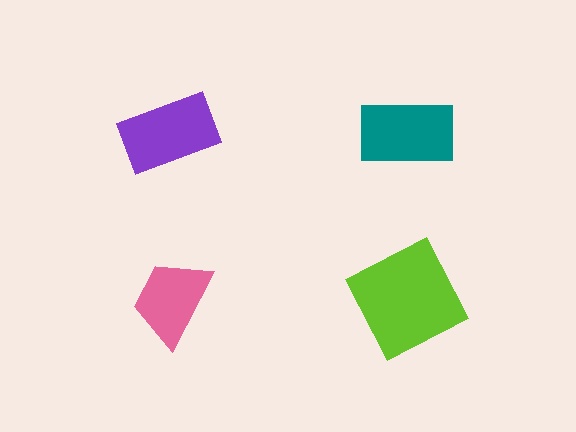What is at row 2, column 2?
A lime square.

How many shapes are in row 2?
2 shapes.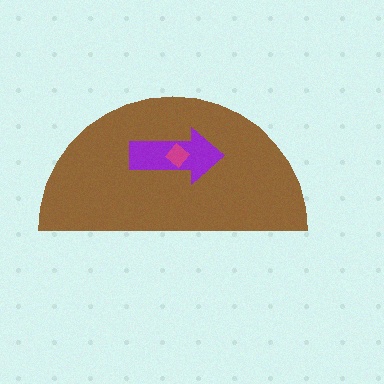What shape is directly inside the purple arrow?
The magenta diamond.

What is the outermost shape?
The brown semicircle.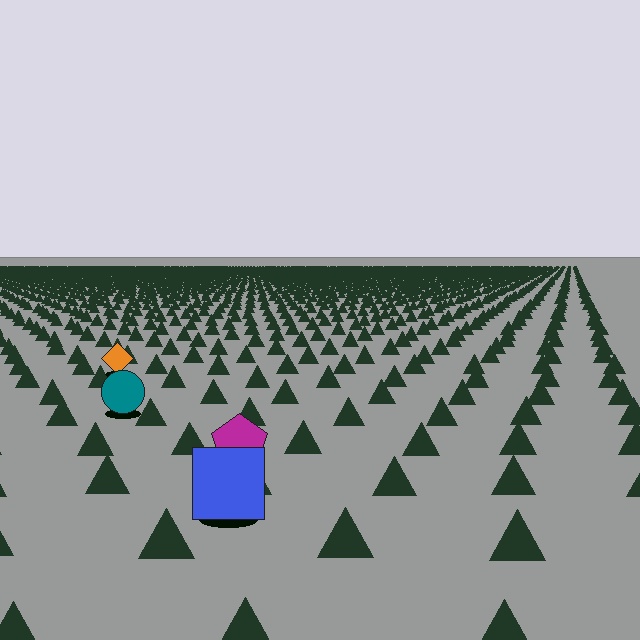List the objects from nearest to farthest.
From nearest to farthest: the blue square, the magenta pentagon, the teal circle, the orange diamond.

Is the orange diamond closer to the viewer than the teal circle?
No. The teal circle is closer — you can tell from the texture gradient: the ground texture is coarser near it.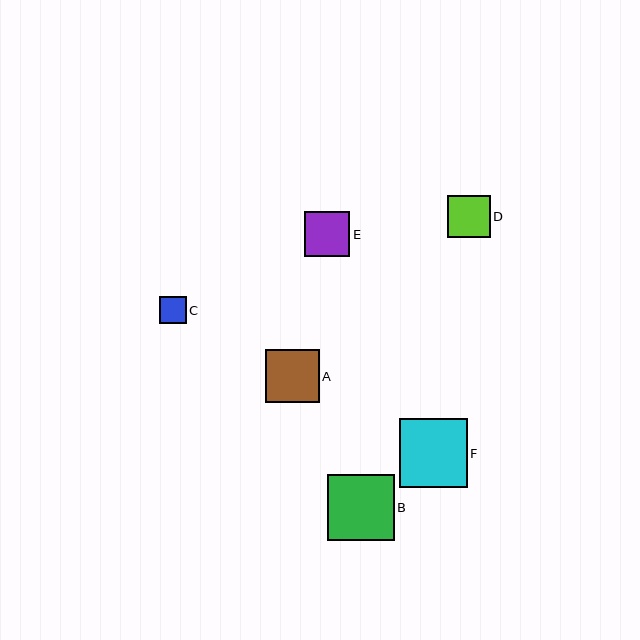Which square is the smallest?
Square C is the smallest with a size of approximately 27 pixels.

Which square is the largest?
Square F is the largest with a size of approximately 68 pixels.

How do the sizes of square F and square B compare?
Square F and square B are approximately the same size.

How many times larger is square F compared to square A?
Square F is approximately 1.3 times the size of square A.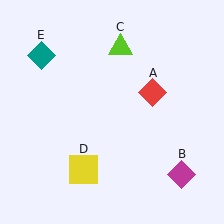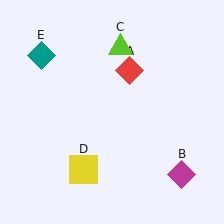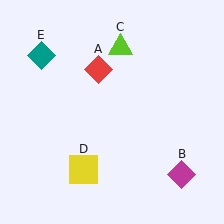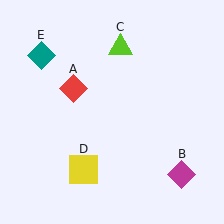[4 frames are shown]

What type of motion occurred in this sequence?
The red diamond (object A) rotated counterclockwise around the center of the scene.